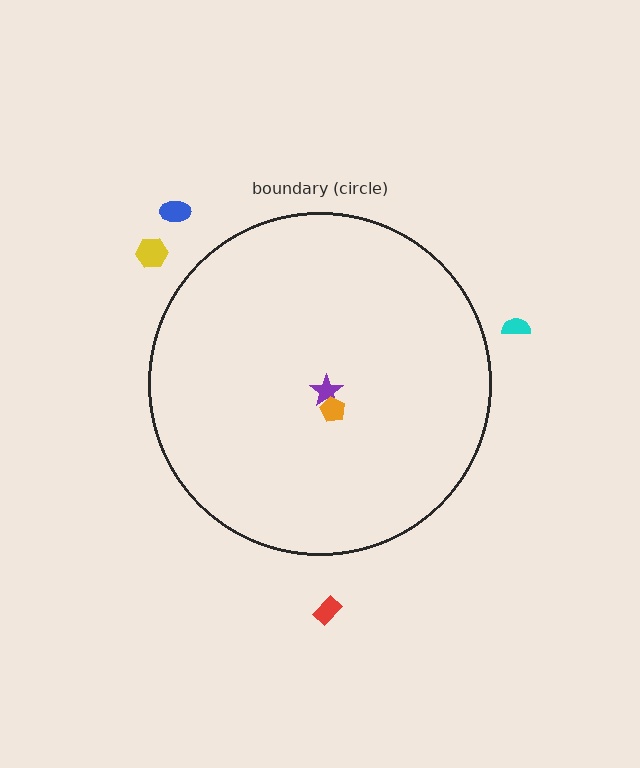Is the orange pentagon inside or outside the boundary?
Inside.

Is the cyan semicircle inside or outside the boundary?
Outside.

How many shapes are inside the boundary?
2 inside, 4 outside.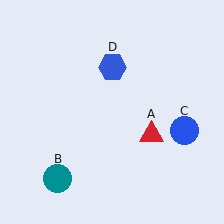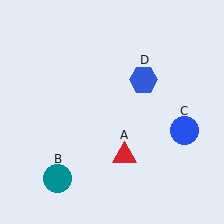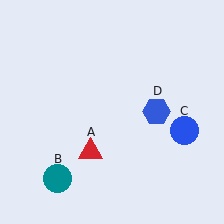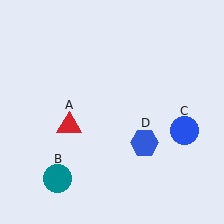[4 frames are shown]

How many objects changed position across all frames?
2 objects changed position: red triangle (object A), blue hexagon (object D).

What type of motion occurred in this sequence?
The red triangle (object A), blue hexagon (object D) rotated clockwise around the center of the scene.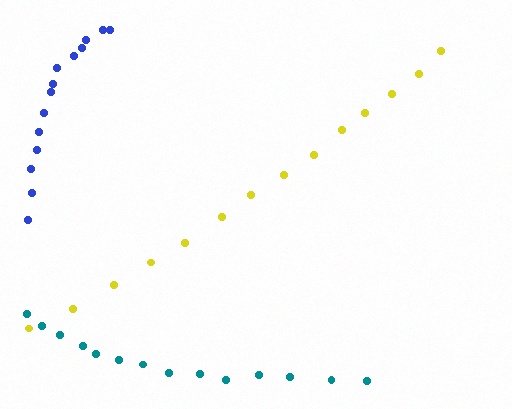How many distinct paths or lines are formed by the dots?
There are 3 distinct paths.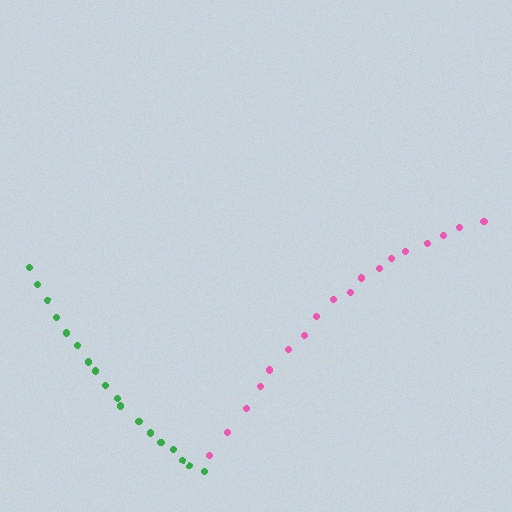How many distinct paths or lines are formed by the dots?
There are 2 distinct paths.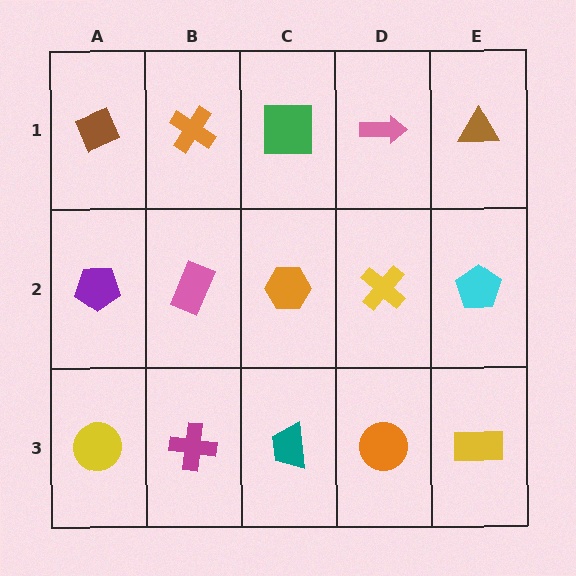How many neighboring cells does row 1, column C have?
3.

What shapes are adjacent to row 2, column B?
An orange cross (row 1, column B), a magenta cross (row 3, column B), a purple pentagon (row 2, column A), an orange hexagon (row 2, column C).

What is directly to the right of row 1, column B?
A green square.